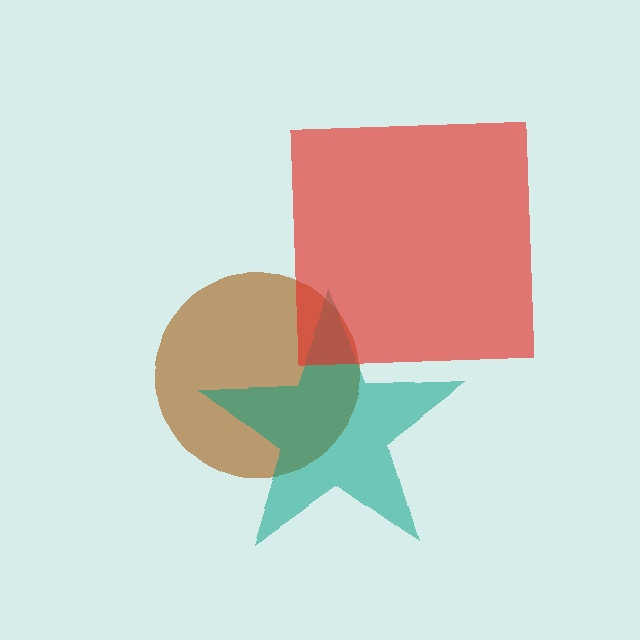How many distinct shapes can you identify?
There are 3 distinct shapes: a brown circle, a teal star, a red square.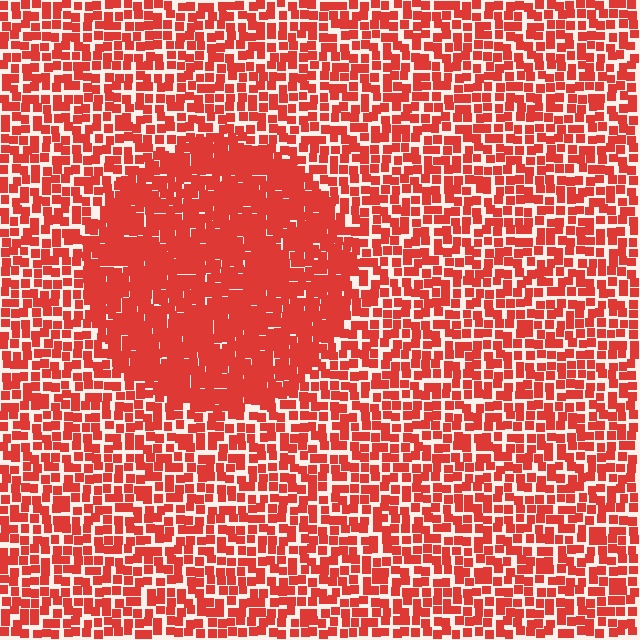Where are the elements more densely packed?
The elements are more densely packed inside the circle boundary.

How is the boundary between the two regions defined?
The boundary is defined by a change in element density (approximately 1.8x ratio). All elements are the same color, size, and shape.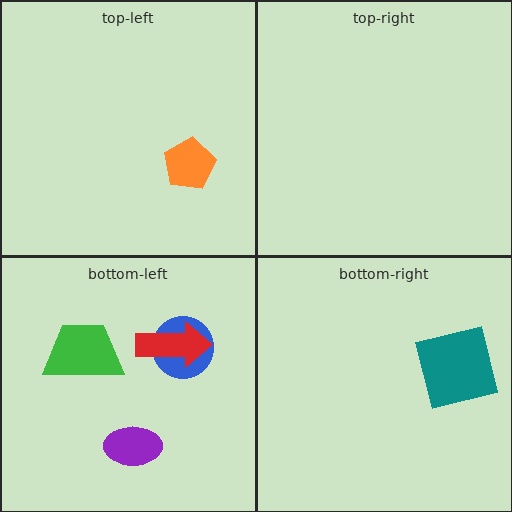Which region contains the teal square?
The bottom-right region.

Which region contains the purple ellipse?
The bottom-left region.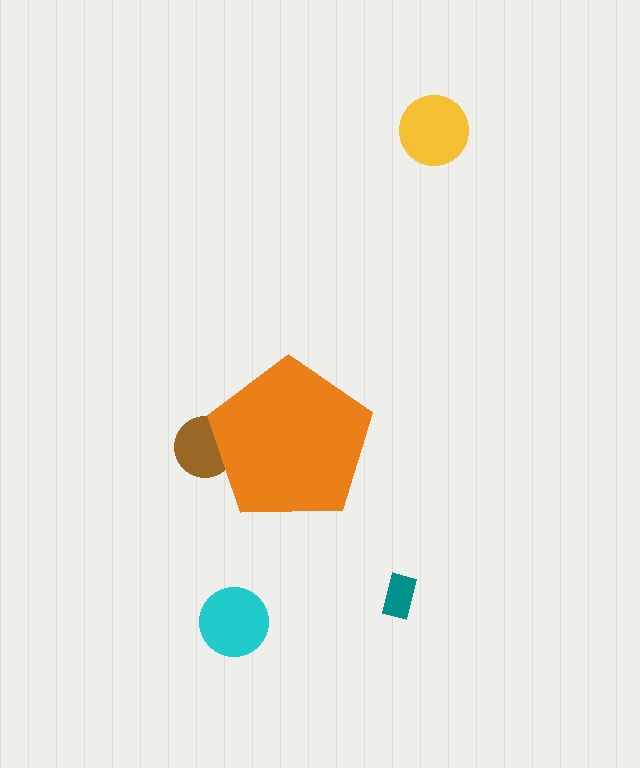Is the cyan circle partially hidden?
No, the cyan circle is fully visible.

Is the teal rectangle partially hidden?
No, the teal rectangle is fully visible.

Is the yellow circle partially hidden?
No, the yellow circle is fully visible.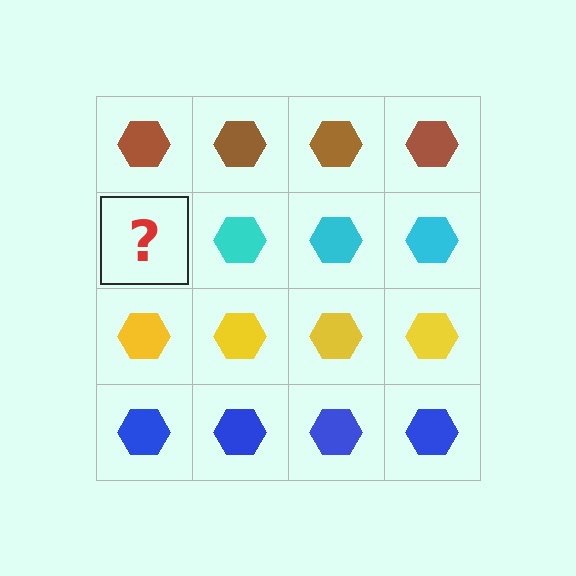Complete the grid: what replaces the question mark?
The question mark should be replaced with a cyan hexagon.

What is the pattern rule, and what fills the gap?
The rule is that each row has a consistent color. The gap should be filled with a cyan hexagon.